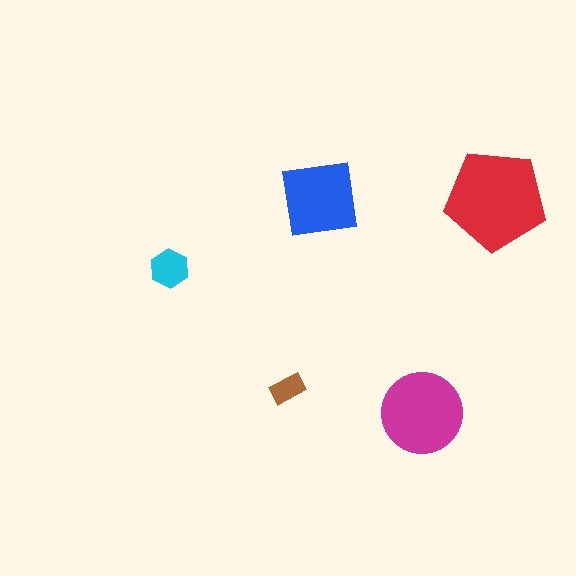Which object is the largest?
The red pentagon.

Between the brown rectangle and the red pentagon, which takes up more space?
The red pentagon.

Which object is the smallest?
The brown rectangle.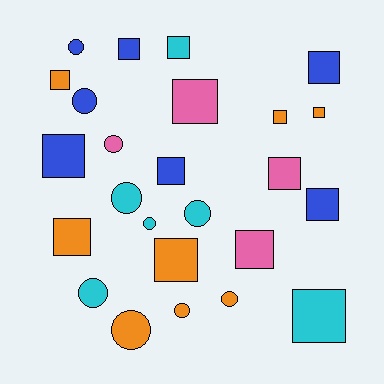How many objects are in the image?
There are 25 objects.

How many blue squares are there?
There are 5 blue squares.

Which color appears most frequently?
Orange, with 8 objects.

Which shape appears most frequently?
Square, with 15 objects.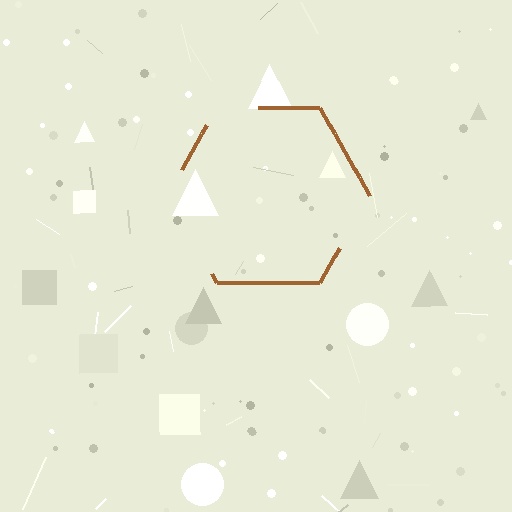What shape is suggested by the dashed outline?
The dashed outline suggests a hexagon.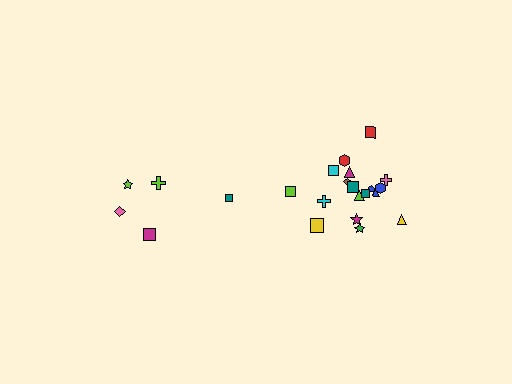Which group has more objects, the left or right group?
The right group.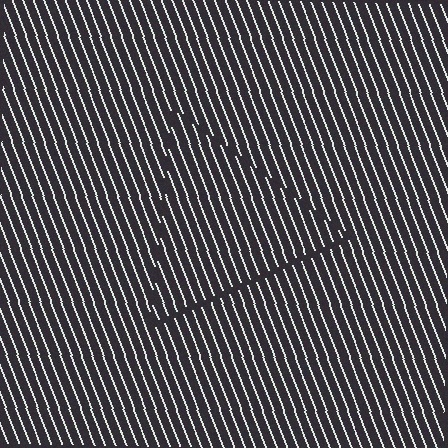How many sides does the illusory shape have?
3 sides — the line-ends trace a triangle.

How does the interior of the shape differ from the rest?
The interior of the shape contains the same grating, shifted by half a period — the contour is defined by the phase discontinuity where line-ends from the inner and outer gratings abut.